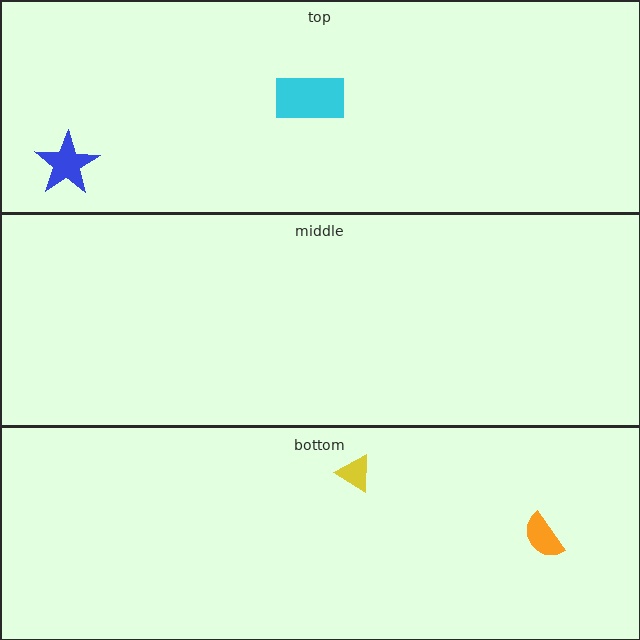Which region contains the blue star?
The top region.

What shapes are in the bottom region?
The orange semicircle, the yellow triangle.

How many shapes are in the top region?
2.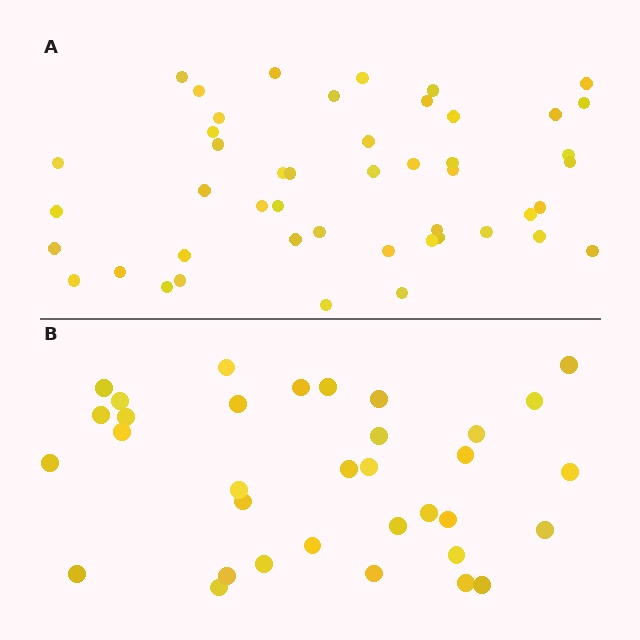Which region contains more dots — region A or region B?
Region A (the top region) has more dots.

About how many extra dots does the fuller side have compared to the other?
Region A has approximately 15 more dots than region B.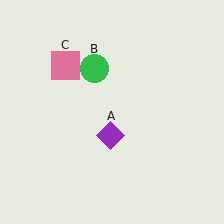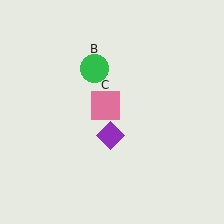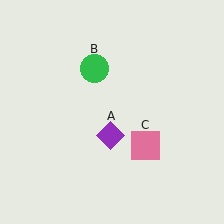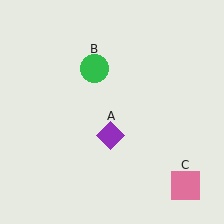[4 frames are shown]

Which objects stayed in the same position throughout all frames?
Purple diamond (object A) and green circle (object B) remained stationary.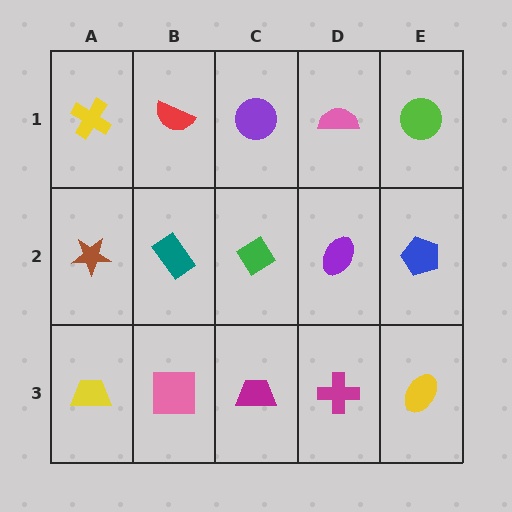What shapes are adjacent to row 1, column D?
A purple ellipse (row 2, column D), a purple circle (row 1, column C), a lime circle (row 1, column E).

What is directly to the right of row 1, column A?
A red semicircle.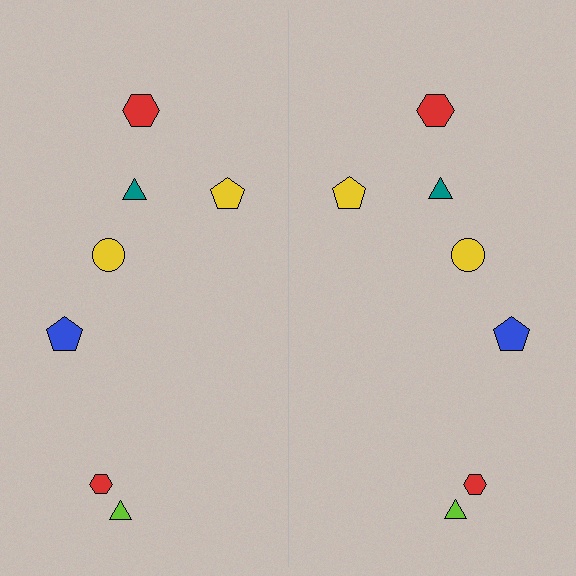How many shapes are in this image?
There are 14 shapes in this image.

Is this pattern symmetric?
Yes, this pattern has bilateral (reflection) symmetry.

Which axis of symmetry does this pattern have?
The pattern has a vertical axis of symmetry running through the center of the image.